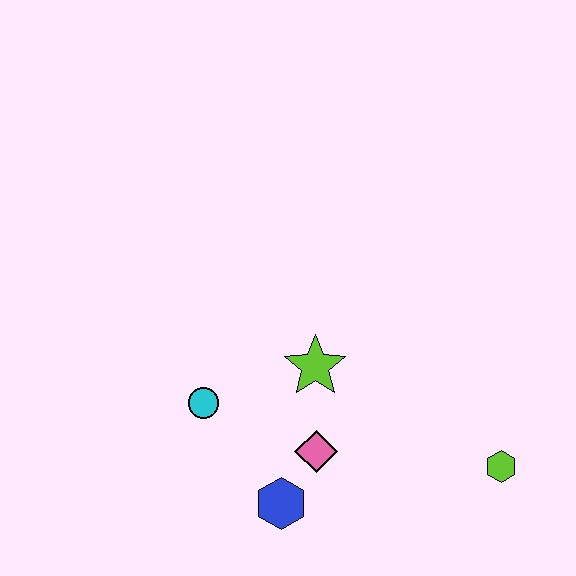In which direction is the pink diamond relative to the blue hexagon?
The pink diamond is above the blue hexagon.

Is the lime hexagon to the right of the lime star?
Yes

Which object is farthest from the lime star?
The lime hexagon is farthest from the lime star.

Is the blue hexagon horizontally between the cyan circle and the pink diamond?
Yes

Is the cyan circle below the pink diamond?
No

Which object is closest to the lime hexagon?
The pink diamond is closest to the lime hexagon.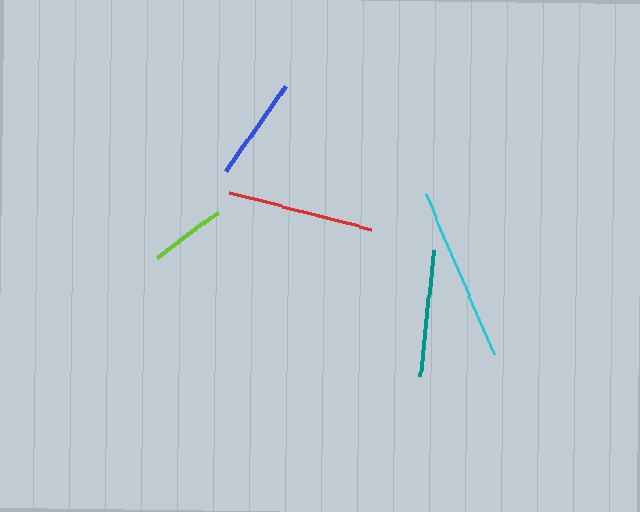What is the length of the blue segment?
The blue segment is approximately 104 pixels long.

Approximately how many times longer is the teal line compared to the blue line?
The teal line is approximately 1.2 times the length of the blue line.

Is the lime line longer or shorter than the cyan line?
The cyan line is longer than the lime line.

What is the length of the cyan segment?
The cyan segment is approximately 173 pixels long.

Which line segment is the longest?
The cyan line is the longest at approximately 173 pixels.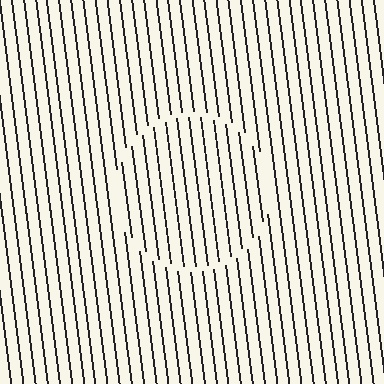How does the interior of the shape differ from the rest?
The interior of the shape contains the same grating, shifted by half a period — the contour is defined by the phase discontinuity where line-ends from the inner and outer gratings abut.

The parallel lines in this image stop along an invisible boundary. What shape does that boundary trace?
An illusory circle. The interior of the shape contains the same grating, shifted by half a period — the contour is defined by the phase discontinuity where line-ends from the inner and outer gratings abut.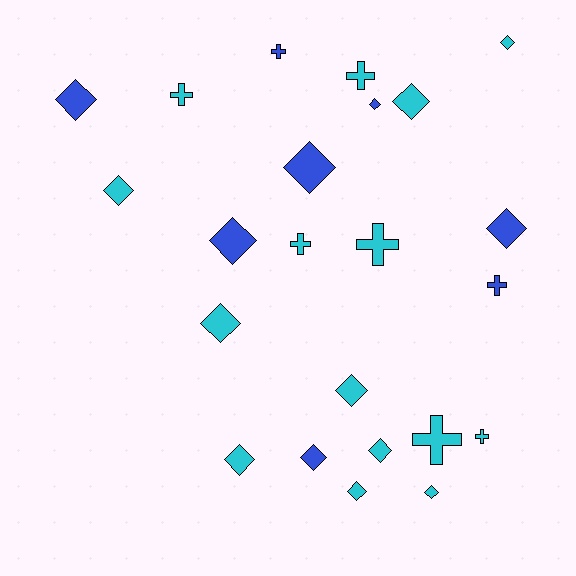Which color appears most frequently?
Cyan, with 15 objects.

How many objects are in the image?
There are 23 objects.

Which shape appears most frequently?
Diamond, with 15 objects.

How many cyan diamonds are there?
There are 9 cyan diamonds.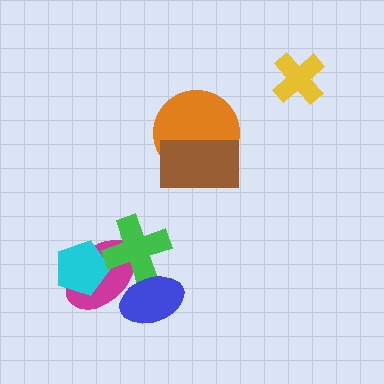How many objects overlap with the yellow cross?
0 objects overlap with the yellow cross.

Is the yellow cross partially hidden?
No, no other shape covers it.